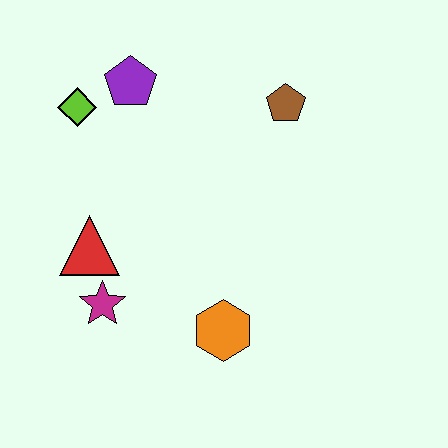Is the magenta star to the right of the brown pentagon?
No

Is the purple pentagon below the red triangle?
No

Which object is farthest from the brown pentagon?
The magenta star is farthest from the brown pentagon.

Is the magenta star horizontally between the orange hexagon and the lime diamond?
Yes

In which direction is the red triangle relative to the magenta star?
The red triangle is above the magenta star.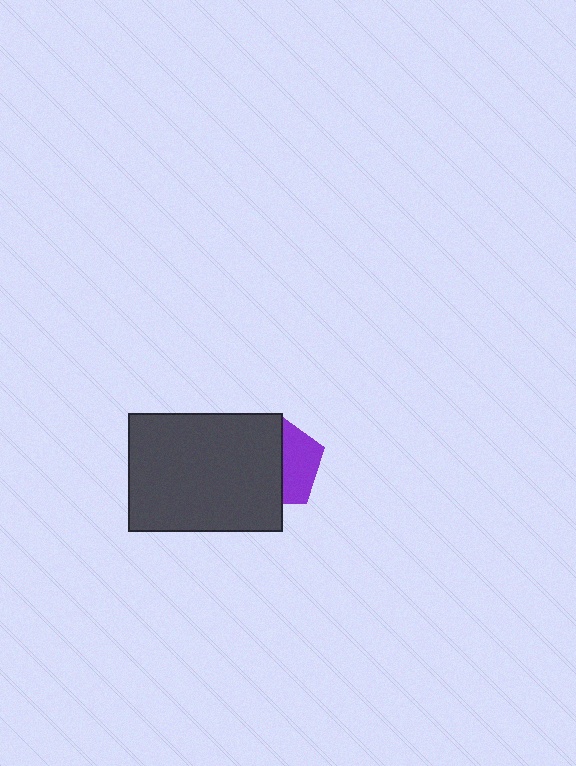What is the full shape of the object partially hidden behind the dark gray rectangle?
The partially hidden object is a purple pentagon.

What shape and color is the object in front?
The object in front is a dark gray rectangle.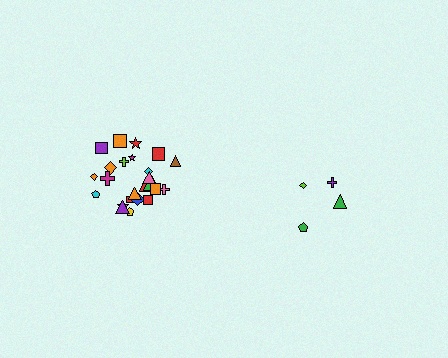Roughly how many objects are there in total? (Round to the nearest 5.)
Roughly 30 objects in total.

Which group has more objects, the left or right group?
The left group.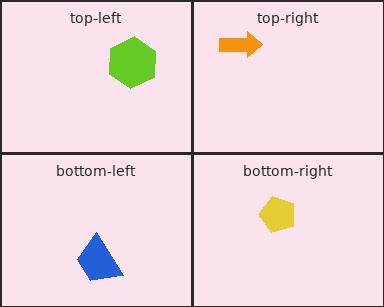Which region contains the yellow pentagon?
The bottom-right region.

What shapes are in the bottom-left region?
The blue trapezoid.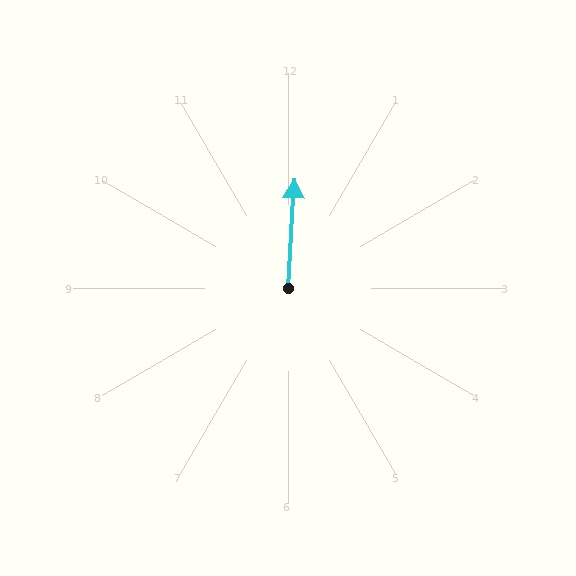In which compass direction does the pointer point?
North.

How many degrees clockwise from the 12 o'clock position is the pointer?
Approximately 3 degrees.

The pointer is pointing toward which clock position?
Roughly 12 o'clock.